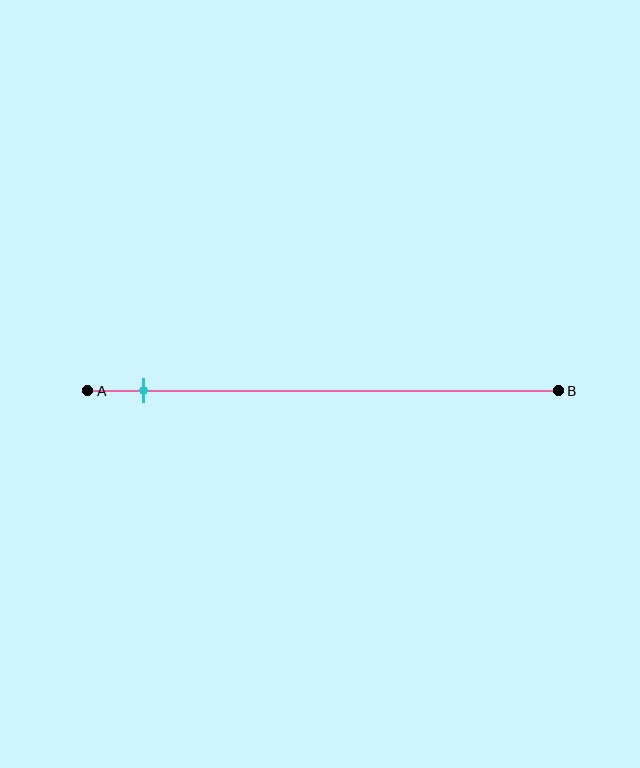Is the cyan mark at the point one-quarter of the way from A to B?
No, the mark is at about 10% from A, not at the 25% one-quarter point.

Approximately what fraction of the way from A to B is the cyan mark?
The cyan mark is approximately 10% of the way from A to B.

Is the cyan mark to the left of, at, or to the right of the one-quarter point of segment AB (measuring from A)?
The cyan mark is to the left of the one-quarter point of segment AB.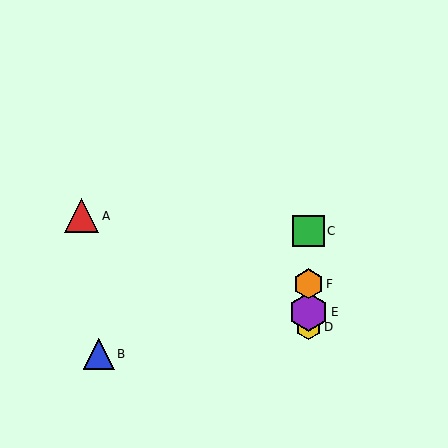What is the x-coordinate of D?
Object D is at x≈309.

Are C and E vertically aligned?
Yes, both are at x≈309.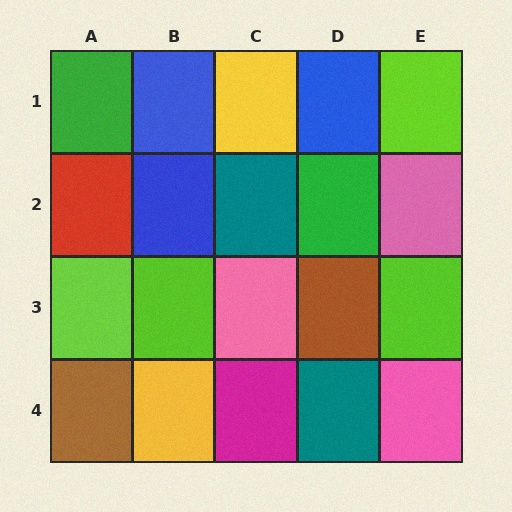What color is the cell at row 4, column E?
Pink.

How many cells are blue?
3 cells are blue.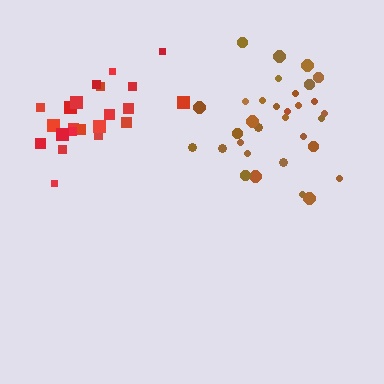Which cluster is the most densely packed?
Red.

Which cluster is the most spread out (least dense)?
Brown.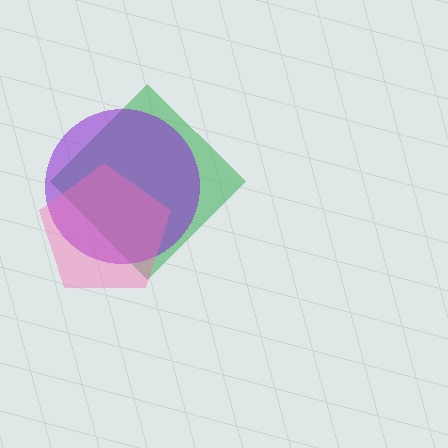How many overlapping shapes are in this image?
There are 3 overlapping shapes in the image.